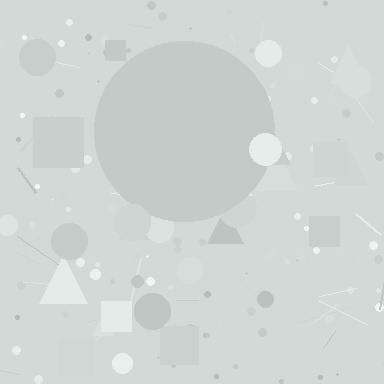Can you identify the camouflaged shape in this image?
The camouflaged shape is a circle.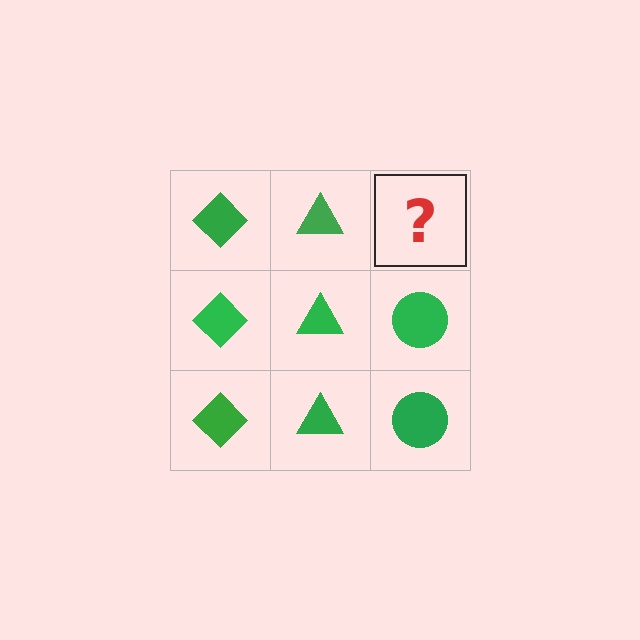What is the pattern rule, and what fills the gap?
The rule is that each column has a consistent shape. The gap should be filled with a green circle.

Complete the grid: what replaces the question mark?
The question mark should be replaced with a green circle.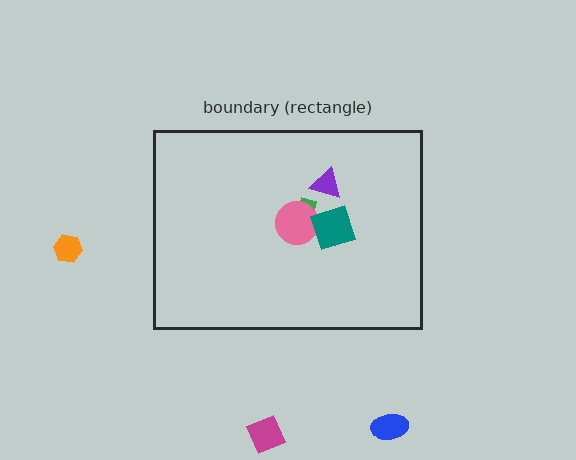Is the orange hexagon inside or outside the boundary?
Outside.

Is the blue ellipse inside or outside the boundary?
Outside.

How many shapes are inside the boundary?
4 inside, 3 outside.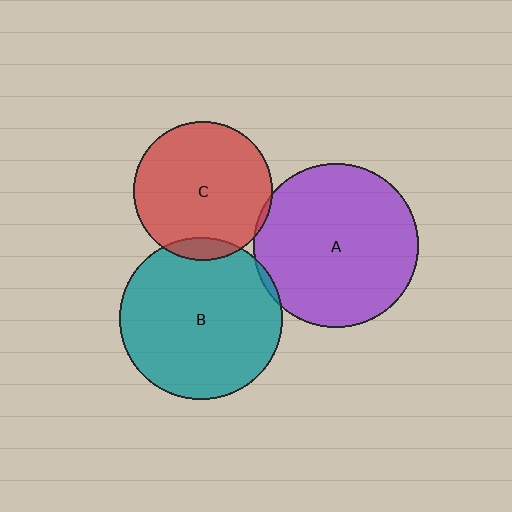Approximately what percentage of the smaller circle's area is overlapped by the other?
Approximately 10%.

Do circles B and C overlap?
Yes.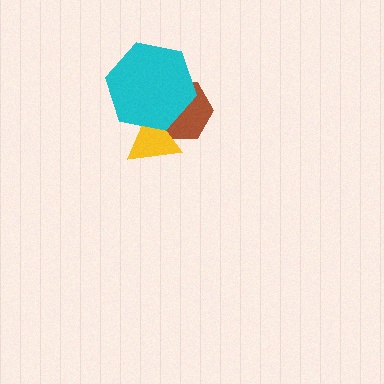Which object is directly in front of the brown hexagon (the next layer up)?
The yellow triangle is directly in front of the brown hexagon.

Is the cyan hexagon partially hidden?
No, no other shape covers it.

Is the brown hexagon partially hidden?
Yes, it is partially covered by another shape.